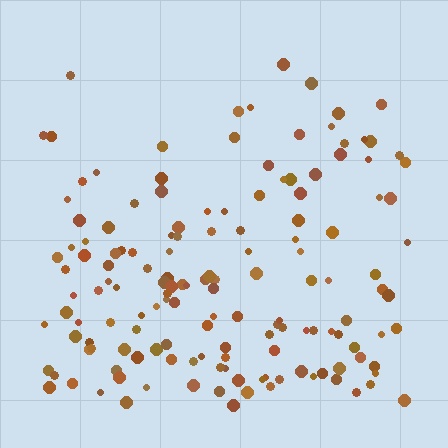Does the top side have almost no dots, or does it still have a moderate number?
Still a moderate number, just noticeably fewer than the bottom.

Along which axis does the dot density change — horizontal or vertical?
Vertical.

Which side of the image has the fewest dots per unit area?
The top.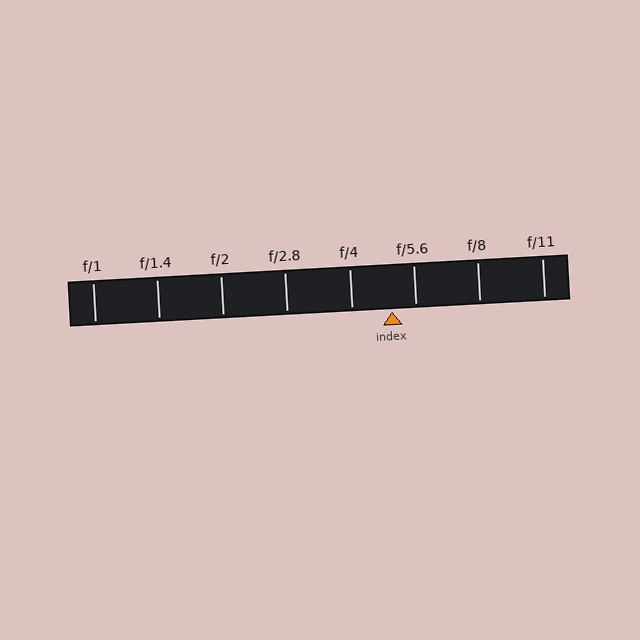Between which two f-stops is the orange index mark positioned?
The index mark is between f/4 and f/5.6.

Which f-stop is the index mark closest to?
The index mark is closest to f/5.6.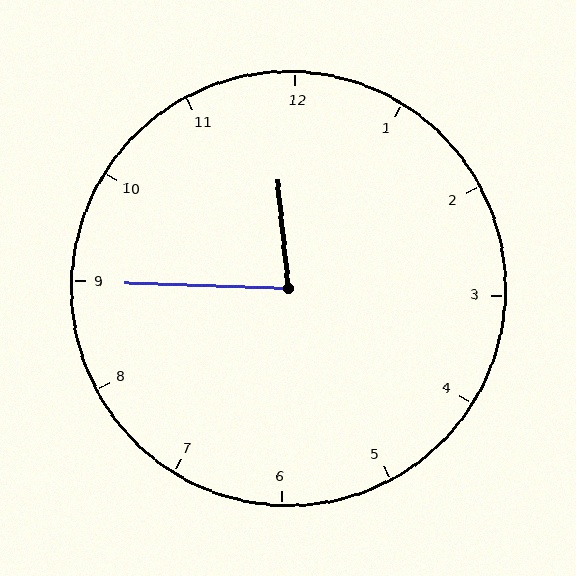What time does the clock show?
11:45.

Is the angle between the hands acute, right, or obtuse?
It is acute.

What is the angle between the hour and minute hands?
Approximately 82 degrees.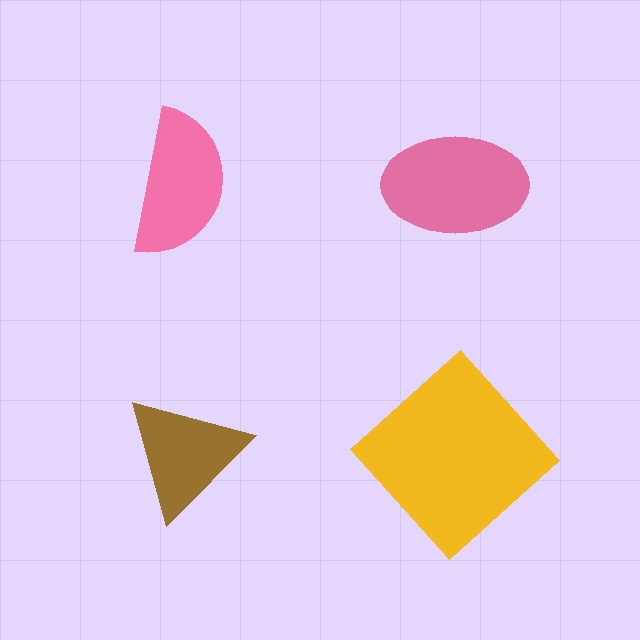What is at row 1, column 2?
A pink ellipse.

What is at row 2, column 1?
A brown triangle.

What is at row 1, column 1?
A pink semicircle.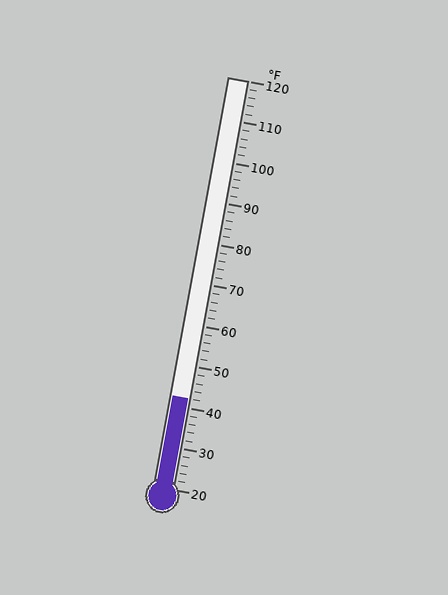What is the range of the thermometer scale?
The thermometer scale ranges from 20°F to 120°F.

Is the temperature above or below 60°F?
The temperature is below 60°F.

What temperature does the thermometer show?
The thermometer shows approximately 42°F.